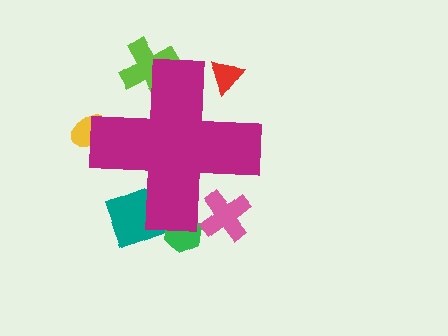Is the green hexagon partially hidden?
Yes, the green hexagon is partially hidden behind the magenta cross.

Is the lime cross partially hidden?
Yes, the lime cross is partially hidden behind the magenta cross.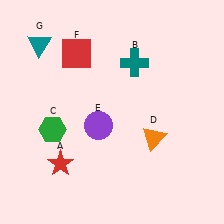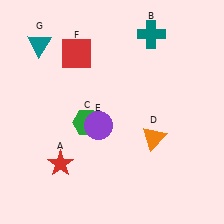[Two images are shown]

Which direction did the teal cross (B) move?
The teal cross (B) moved up.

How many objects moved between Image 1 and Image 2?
2 objects moved between the two images.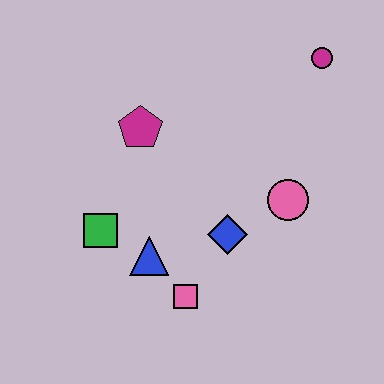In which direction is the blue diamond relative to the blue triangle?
The blue diamond is to the right of the blue triangle.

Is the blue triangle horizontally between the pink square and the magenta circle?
No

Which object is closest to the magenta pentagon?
The green square is closest to the magenta pentagon.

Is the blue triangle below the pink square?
No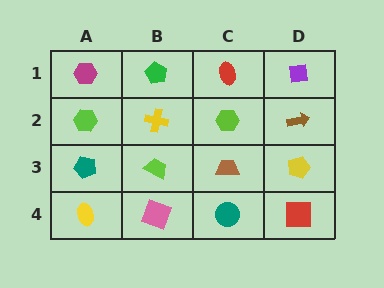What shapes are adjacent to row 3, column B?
A yellow cross (row 2, column B), a pink square (row 4, column B), a teal pentagon (row 3, column A), a brown trapezoid (row 3, column C).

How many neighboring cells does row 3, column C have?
4.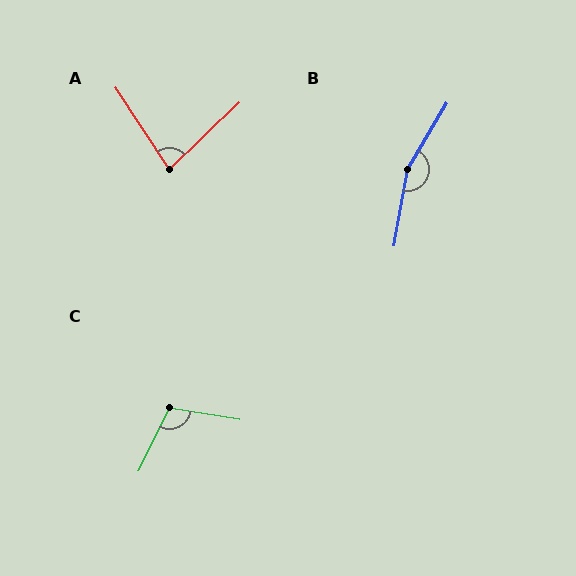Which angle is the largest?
B, at approximately 159 degrees.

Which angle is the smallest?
A, at approximately 79 degrees.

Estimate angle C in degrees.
Approximately 107 degrees.